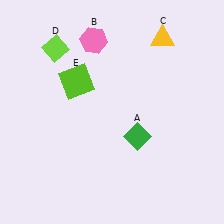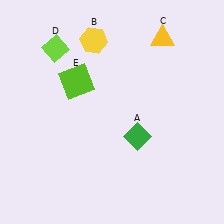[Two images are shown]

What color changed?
The hexagon (B) changed from pink in Image 1 to yellow in Image 2.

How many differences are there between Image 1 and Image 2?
There is 1 difference between the two images.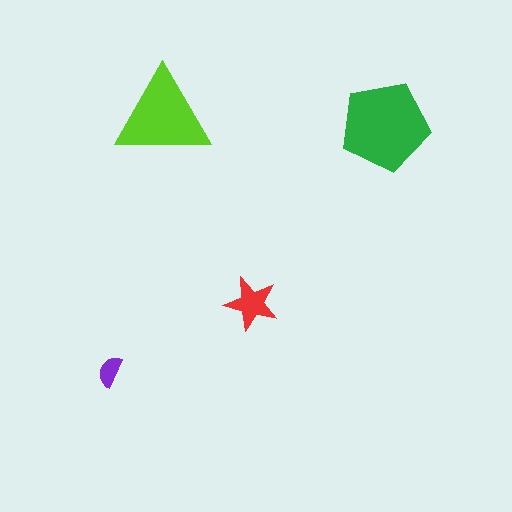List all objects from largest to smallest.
The green pentagon, the lime triangle, the red star, the purple semicircle.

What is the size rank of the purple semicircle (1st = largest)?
4th.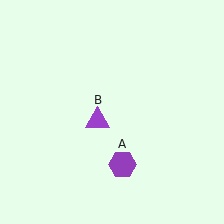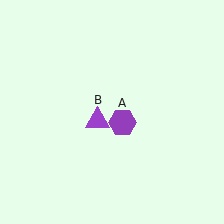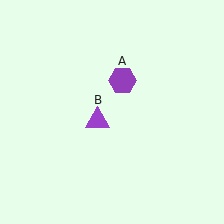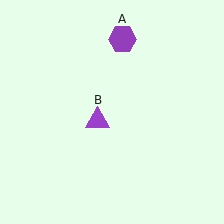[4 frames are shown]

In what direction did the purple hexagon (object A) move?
The purple hexagon (object A) moved up.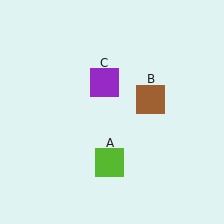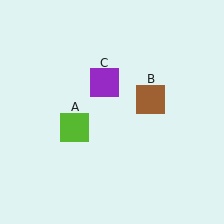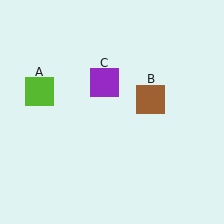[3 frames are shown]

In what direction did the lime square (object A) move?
The lime square (object A) moved up and to the left.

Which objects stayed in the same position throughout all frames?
Brown square (object B) and purple square (object C) remained stationary.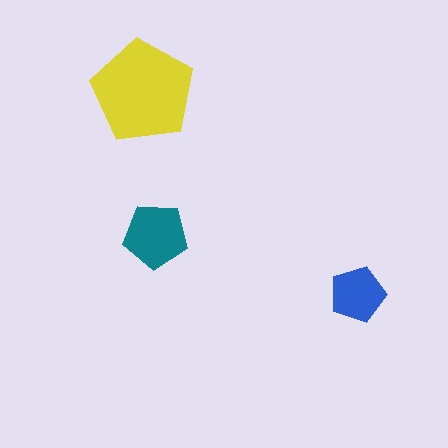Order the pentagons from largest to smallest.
the yellow one, the teal one, the blue one.